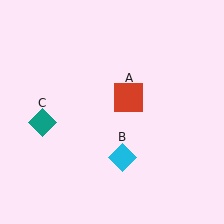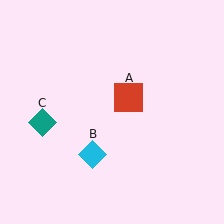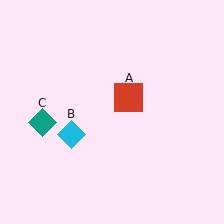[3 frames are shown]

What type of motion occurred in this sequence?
The cyan diamond (object B) rotated clockwise around the center of the scene.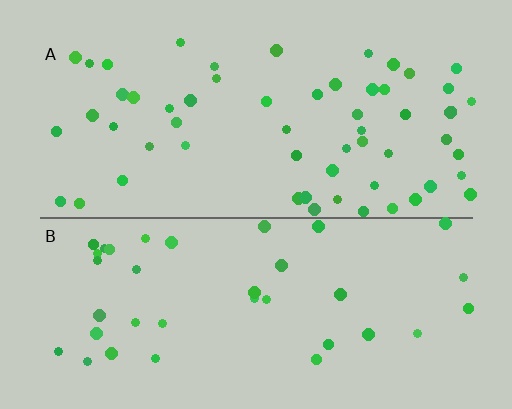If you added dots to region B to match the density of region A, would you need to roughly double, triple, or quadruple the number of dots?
Approximately double.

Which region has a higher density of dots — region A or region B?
A (the top).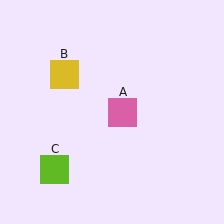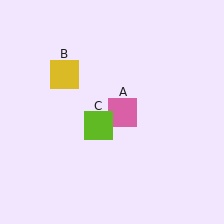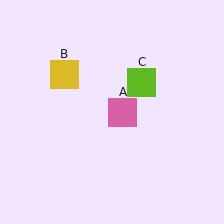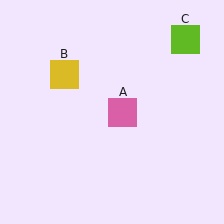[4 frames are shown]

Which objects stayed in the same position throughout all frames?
Pink square (object A) and yellow square (object B) remained stationary.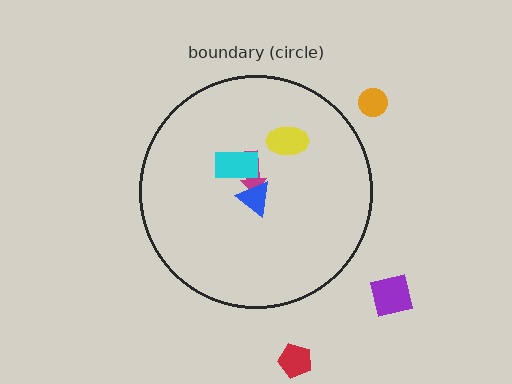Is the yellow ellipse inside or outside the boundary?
Inside.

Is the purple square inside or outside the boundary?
Outside.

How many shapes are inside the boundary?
4 inside, 3 outside.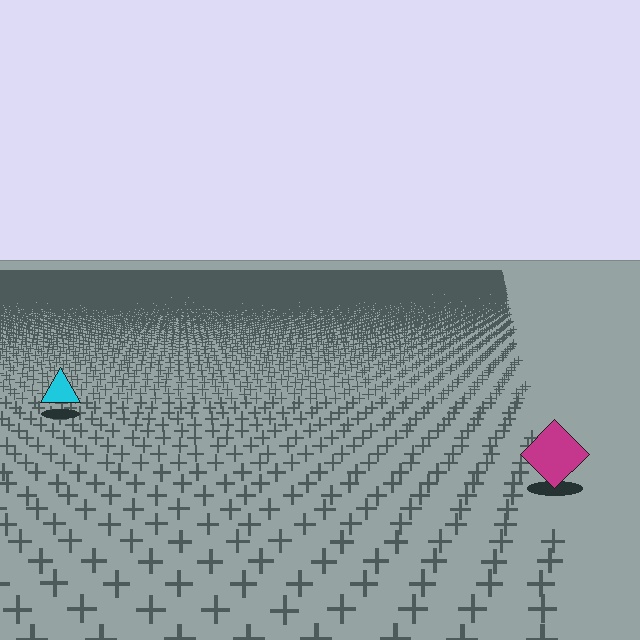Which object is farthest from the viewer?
The cyan triangle is farthest from the viewer. It appears smaller and the ground texture around it is denser.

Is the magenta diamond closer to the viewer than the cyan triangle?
Yes. The magenta diamond is closer — you can tell from the texture gradient: the ground texture is coarser near it.